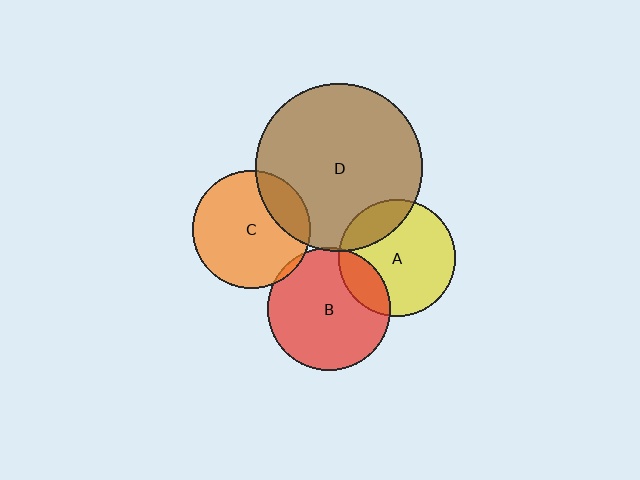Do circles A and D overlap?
Yes.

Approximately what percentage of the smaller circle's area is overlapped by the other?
Approximately 20%.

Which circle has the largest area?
Circle D (brown).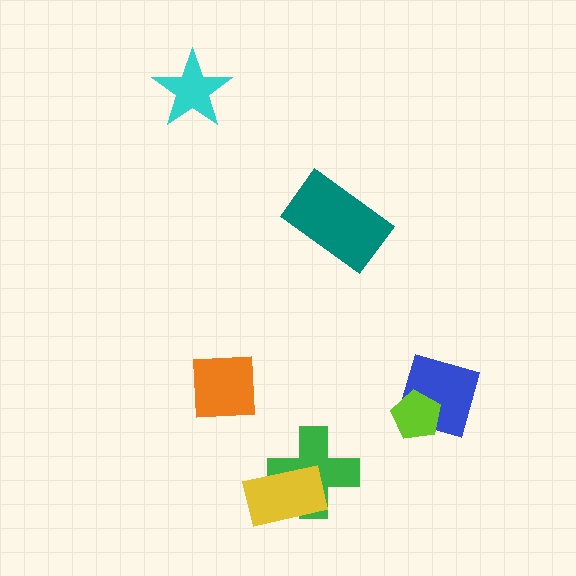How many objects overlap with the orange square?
0 objects overlap with the orange square.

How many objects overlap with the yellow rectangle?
1 object overlaps with the yellow rectangle.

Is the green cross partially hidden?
Yes, it is partially covered by another shape.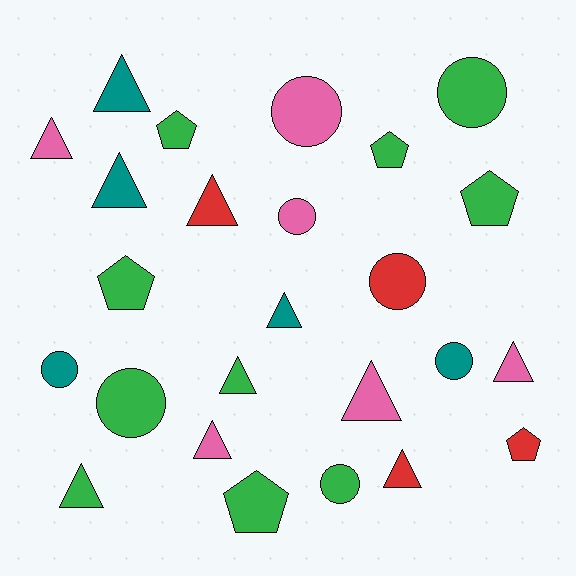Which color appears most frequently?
Green, with 10 objects.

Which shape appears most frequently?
Triangle, with 11 objects.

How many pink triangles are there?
There are 4 pink triangles.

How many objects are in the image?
There are 25 objects.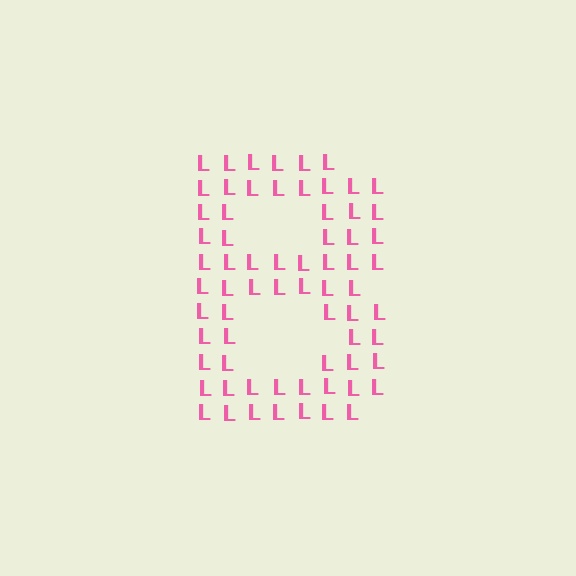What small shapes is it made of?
It is made of small letter L's.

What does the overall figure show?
The overall figure shows the letter B.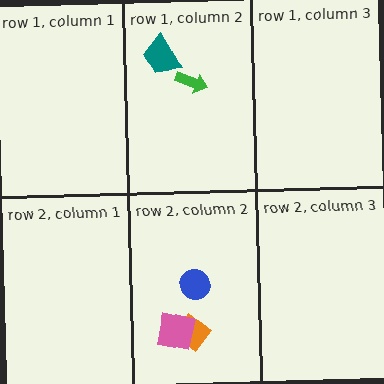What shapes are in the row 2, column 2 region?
The orange diamond, the blue circle, the pink square.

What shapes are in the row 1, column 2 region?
The teal trapezoid, the green arrow.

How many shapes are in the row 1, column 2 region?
2.